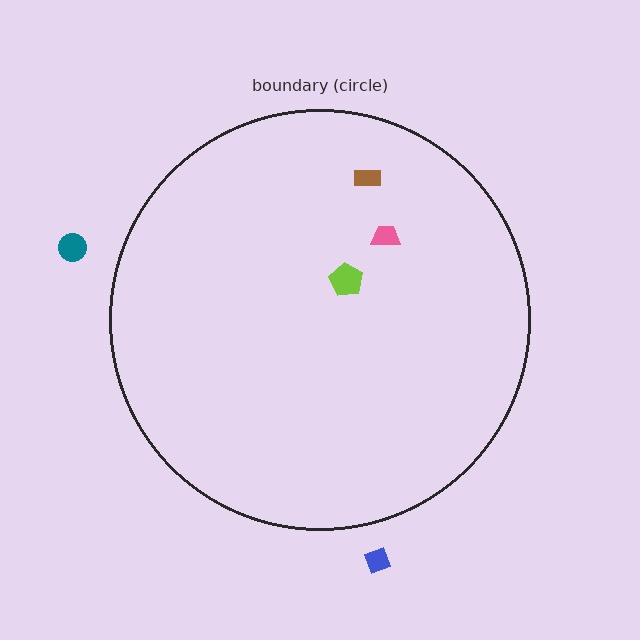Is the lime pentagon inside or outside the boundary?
Inside.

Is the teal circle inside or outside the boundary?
Outside.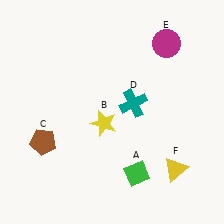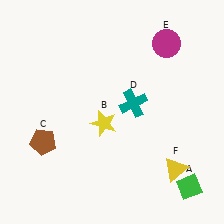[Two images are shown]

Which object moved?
The green diamond (A) moved right.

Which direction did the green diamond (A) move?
The green diamond (A) moved right.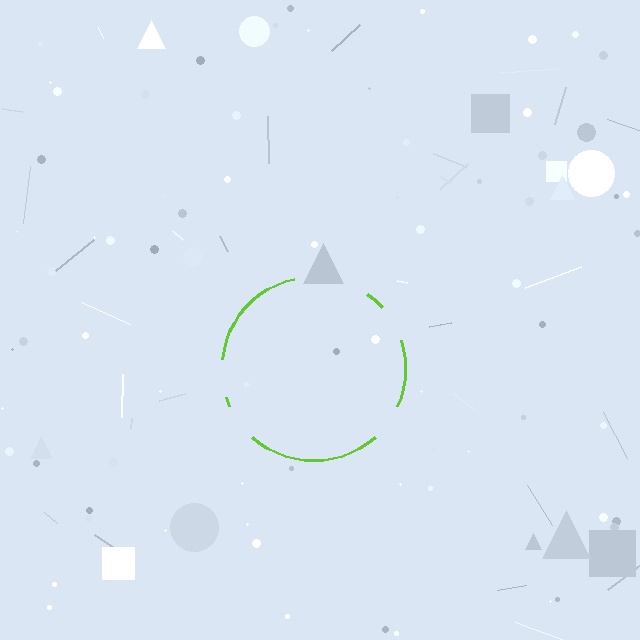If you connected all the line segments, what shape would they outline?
They would outline a circle.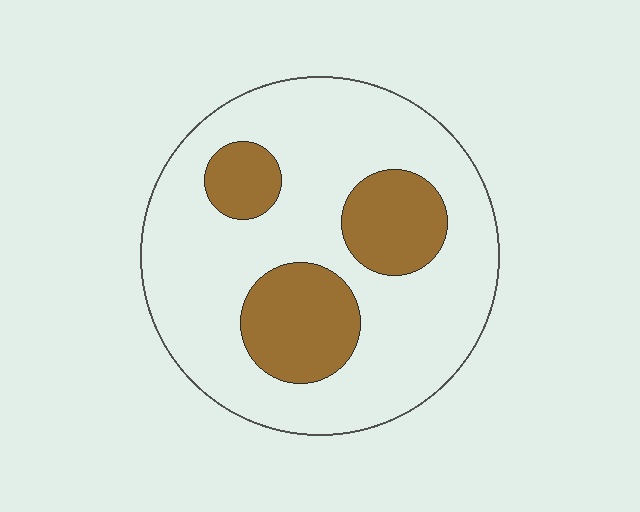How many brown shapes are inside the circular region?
3.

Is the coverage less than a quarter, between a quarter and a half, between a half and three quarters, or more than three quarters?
Less than a quarter.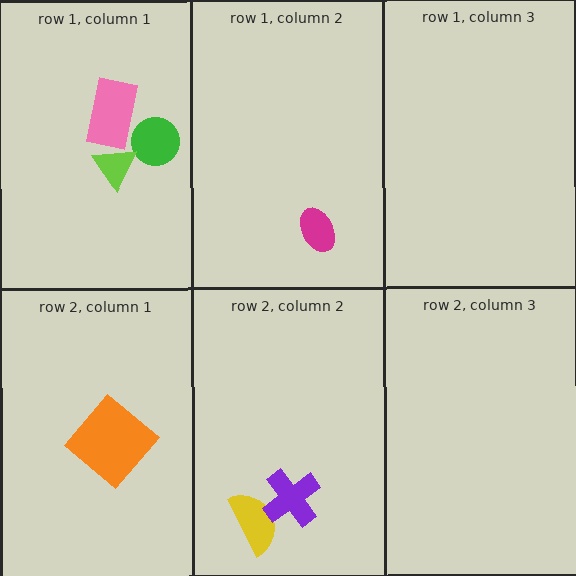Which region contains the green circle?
The row 1, column 1 region.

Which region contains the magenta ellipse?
The row 1, column 2 region.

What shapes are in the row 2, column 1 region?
The orange diamond.